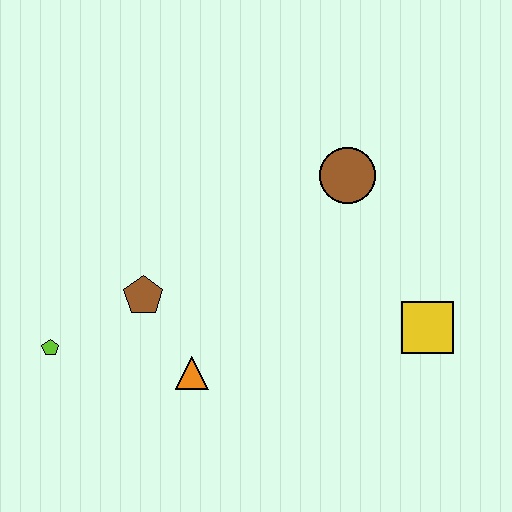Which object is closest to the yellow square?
The brown circle is closest to the yellow square.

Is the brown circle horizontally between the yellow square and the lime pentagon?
Yes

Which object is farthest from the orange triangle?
The brown circle is farthest from the orange triangle.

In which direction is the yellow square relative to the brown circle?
The yellow square is below the brown circle.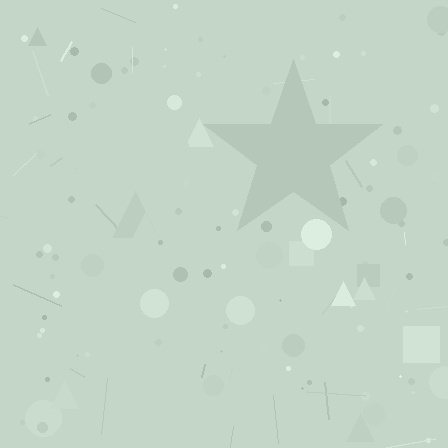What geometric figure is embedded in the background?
A star is embedded in the background.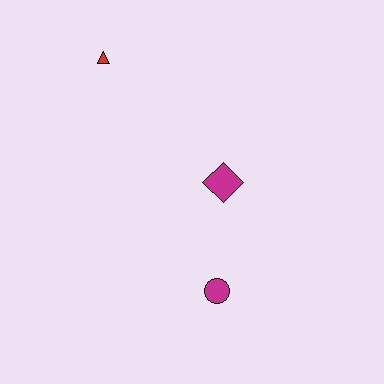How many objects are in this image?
There are 3 objects.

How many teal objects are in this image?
There are no teal objects.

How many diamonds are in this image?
There is 1 diamond.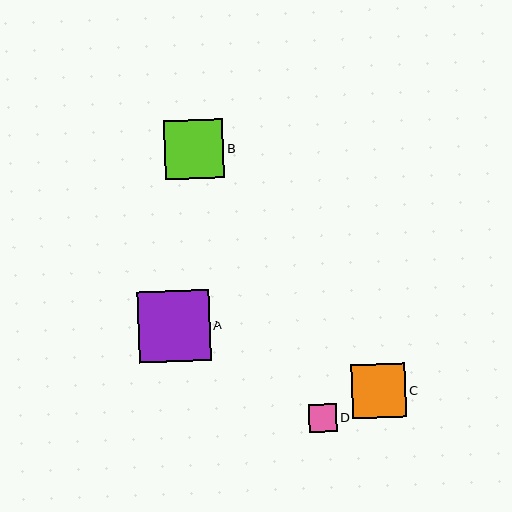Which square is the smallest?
Square D is the smallest with a size of approximately 28 pixels.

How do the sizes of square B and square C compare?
Square B and square C are approximately the same size.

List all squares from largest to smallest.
From largest to smallest: A, B, C, D.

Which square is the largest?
Square A is the largest with a size of approximately 71 pixels.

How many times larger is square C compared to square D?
Square C is approximately 1.9 times the size of square D.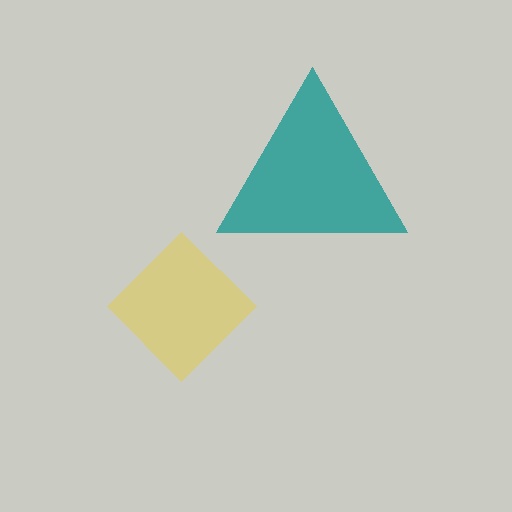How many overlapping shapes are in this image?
There are 2 overlapping shapes in the image.